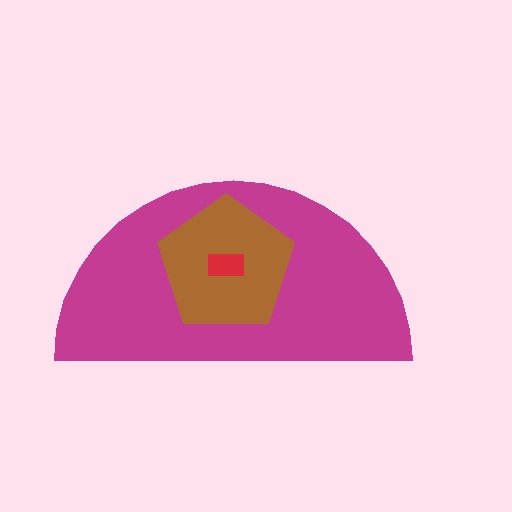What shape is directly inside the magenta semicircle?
The brown pentagon.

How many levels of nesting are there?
3.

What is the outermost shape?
The magenta semicircle.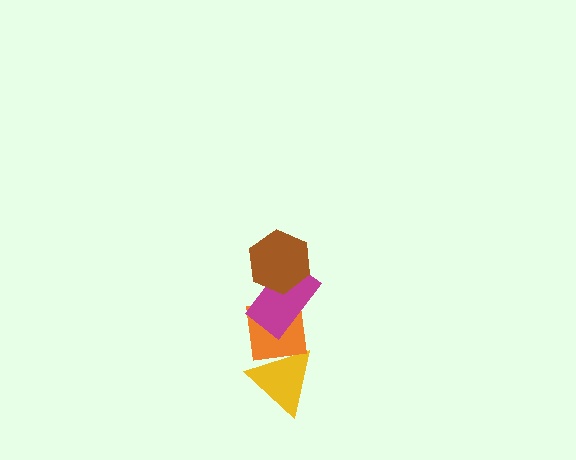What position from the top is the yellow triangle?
The yellow triangle is 4th from the top.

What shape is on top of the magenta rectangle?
The brown hexagon is on top of the magenta rectangle.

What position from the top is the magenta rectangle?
The magenta rectangle is 2nd from the top.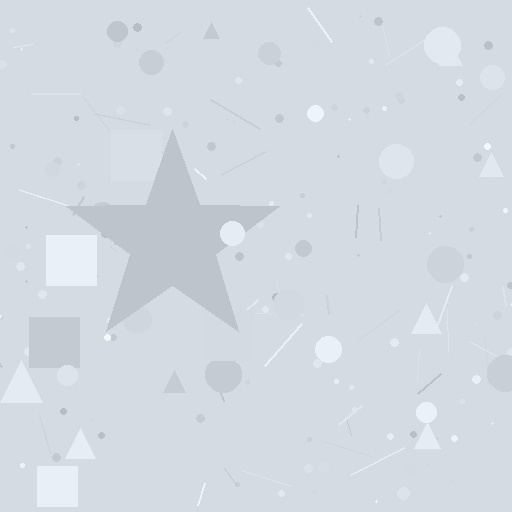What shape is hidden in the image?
A star is hidden in the image.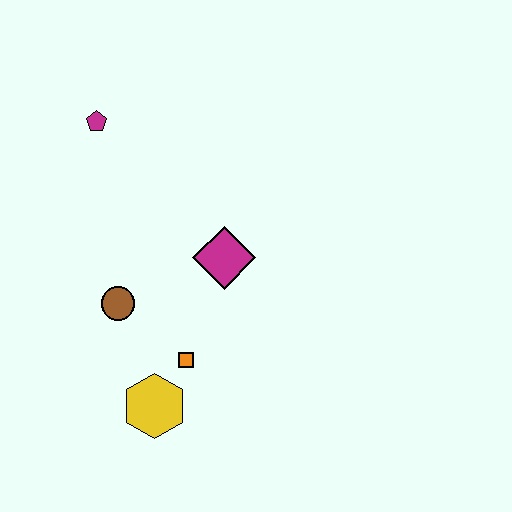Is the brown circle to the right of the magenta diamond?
No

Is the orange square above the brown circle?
No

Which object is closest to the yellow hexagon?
The orange square is closest to the yellow hexagon.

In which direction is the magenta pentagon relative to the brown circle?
The magenta pentagon is above the brown circle.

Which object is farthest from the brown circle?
The magenta pentagon is farthest from the brown circle.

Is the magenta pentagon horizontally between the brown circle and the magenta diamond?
No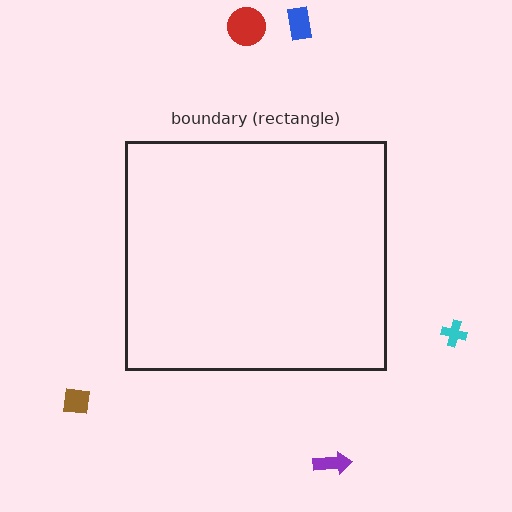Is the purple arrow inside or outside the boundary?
Outside.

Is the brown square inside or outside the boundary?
Outside.